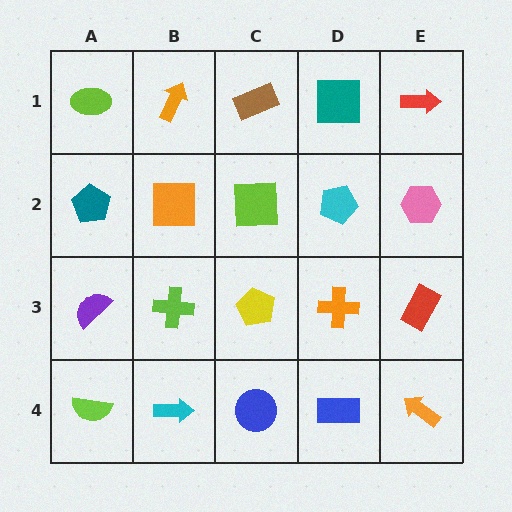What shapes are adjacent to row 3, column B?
An orange square (row 2, column B), a cyan arrow (row 4, column B), a purple semicircle (row 3, column A), a yellow pentagon (row 3, column C).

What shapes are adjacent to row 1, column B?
An orange square (row 2, column B), a lime ellipse (row 1, column A), a brown rectangle (row 1, column C).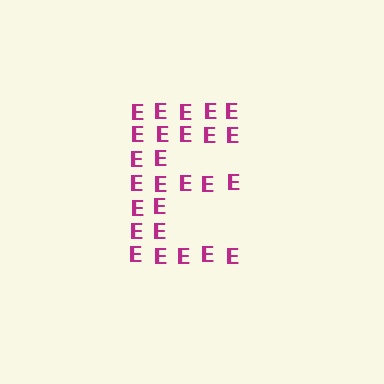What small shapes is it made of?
It is made of small letter E's.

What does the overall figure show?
The overall figure shows the letter E.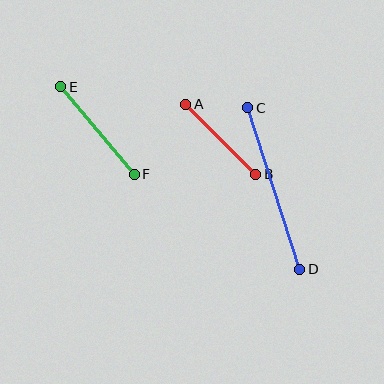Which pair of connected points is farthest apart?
Points C and D are farthest apart.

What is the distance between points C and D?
The distance is approximately 170 pixels.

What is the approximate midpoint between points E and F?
The midpoint is at approximately (98, 130) pixels.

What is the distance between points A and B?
The distance is approximately 99 pixels.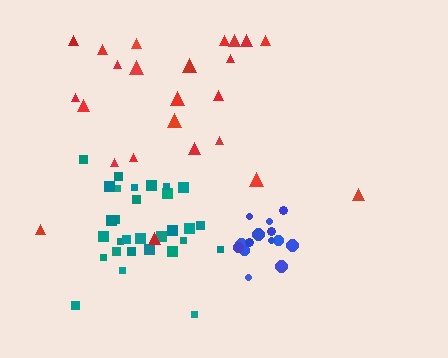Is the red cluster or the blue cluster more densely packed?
Blue.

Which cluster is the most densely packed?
Blue.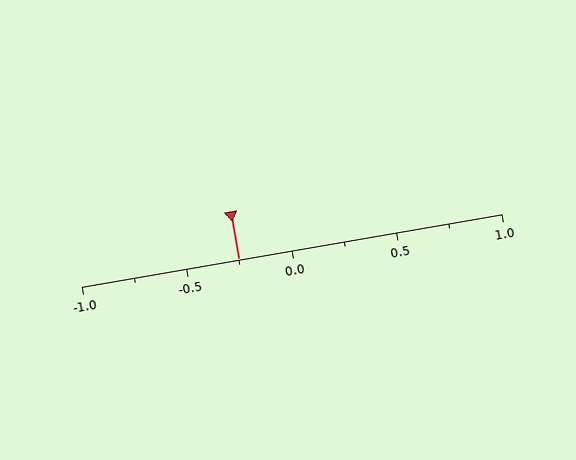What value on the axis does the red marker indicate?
The marker indicates approximately -0.25.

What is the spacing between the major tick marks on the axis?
The major ticks are spaced 0.5 apart.